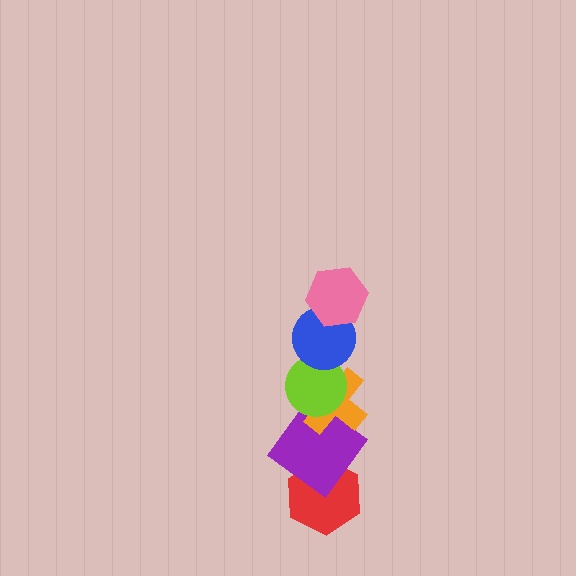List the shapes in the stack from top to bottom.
From top to bottom: the pink hexagon, the blue circle, the lime circle, the orange cross, the purple diamond, the red hexagon.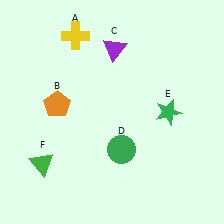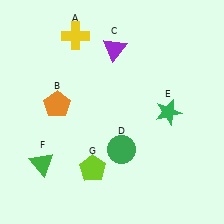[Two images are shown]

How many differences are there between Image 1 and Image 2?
There is 1 difference between the two images.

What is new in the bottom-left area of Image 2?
A lime pentagon (G) was added in the bottom-left area of Image 2.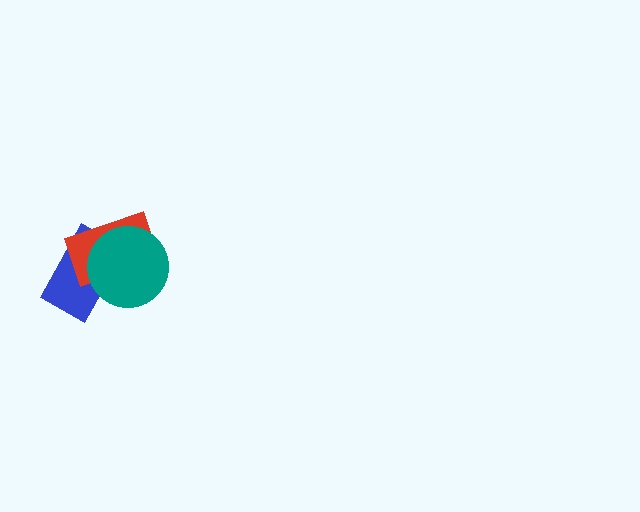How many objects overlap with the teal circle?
2 objects overlap with the teal circle.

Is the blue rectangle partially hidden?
Yes, it is partially covered by another shape.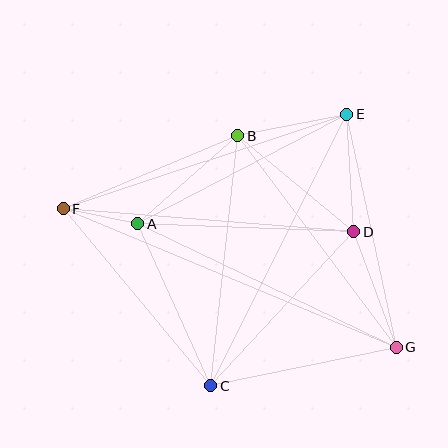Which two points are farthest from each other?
Points F and G are farthest from each other.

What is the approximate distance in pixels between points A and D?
The distance between A and D is approximately 216 pixels.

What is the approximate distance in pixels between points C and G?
The distance between C and G is approximately 189 pixels.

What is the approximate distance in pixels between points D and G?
The distance between D and G is approximately 123 pixels.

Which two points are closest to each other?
Points A and F are closest to each other.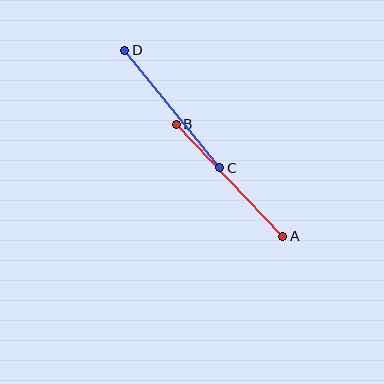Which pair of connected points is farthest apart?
Points A and B are farthest apart.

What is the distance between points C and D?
The distance is approximately 151 pixels.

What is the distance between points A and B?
The distance is approximately 154 pixels.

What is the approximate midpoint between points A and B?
The midpoint is at approximately (230, 180) pixels.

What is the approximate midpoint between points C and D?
The midpoint is at approximately (172, 109) pixels.